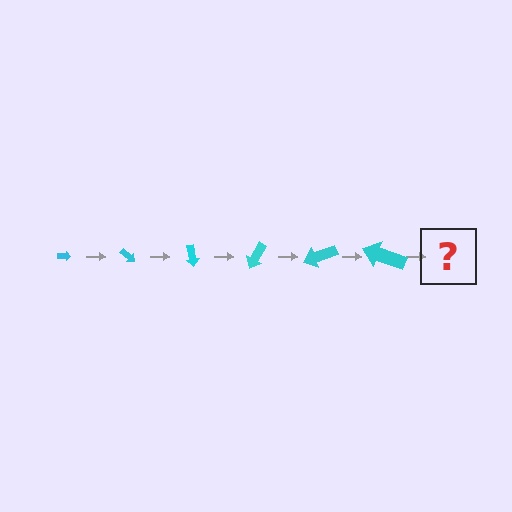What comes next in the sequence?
The next element should be an arrow, larger than the previous one and rotated 240 degrees from the start.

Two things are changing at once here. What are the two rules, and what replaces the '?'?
The two rules are that the arrow grows larger each step and it rotates 40 degrees each step. The '?' should be an arrow, larger than the previous one and rotated 240 degrees from the start.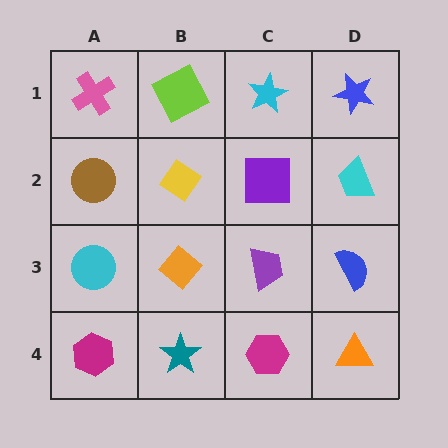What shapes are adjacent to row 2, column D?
A blue star (row 1, column D), a blue semicircle (row 3, column D), a purple square (row 2, column C).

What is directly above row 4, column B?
An orange diamond.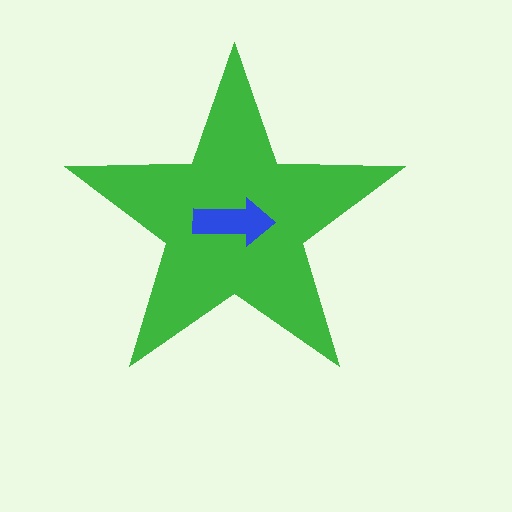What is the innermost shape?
The blue arrow.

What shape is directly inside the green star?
The blue arrow.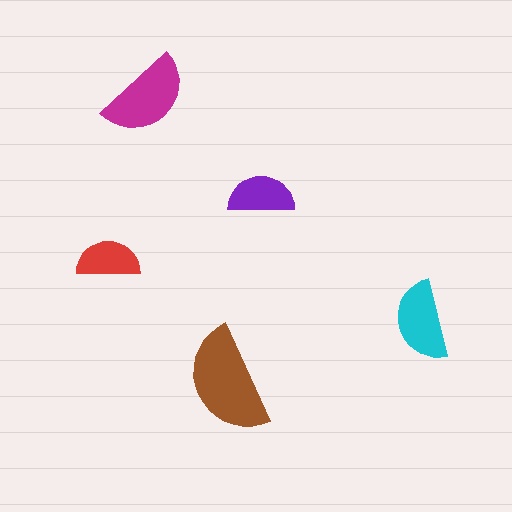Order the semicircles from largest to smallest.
the brown one, the magenta one, the cyan one, the purple one, the red one.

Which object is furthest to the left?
The red semicircle is leftmost.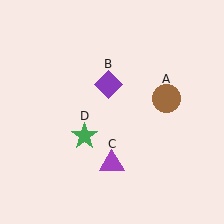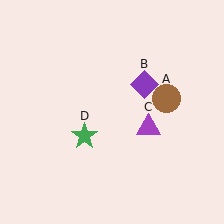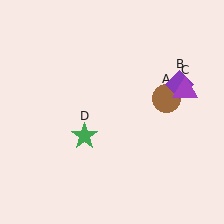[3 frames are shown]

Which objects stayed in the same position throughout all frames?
Brown circle (object A) and green star (object D) remained stationary.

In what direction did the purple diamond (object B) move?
The purple diamond (object B) moved right.